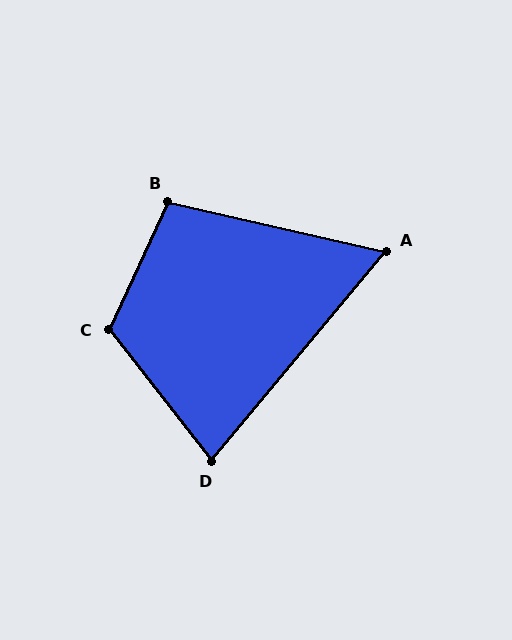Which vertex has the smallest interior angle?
A, at approximately 63 degrees.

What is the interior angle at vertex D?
Approximately 78 degrees (acute).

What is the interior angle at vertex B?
Approximately 102 degrees (obtuse).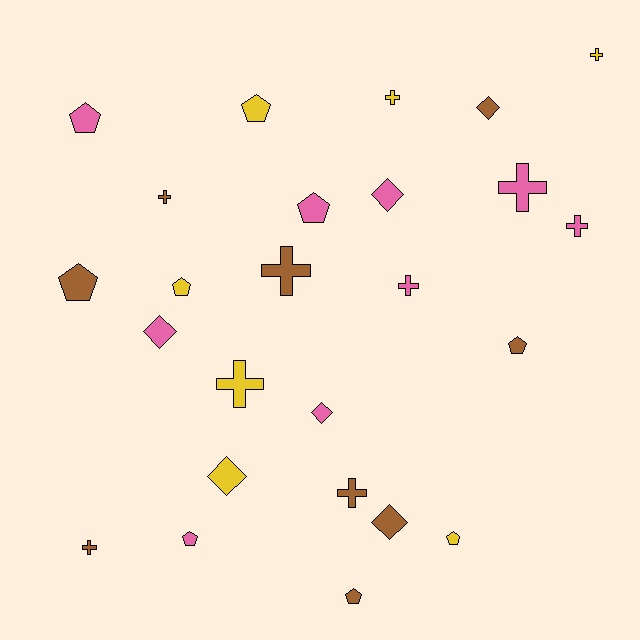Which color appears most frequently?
Pink, with 9 objects.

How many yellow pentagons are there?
There are 3 yellow pentagons.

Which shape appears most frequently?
Cross, with 10 objects.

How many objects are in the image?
There are 25 objects.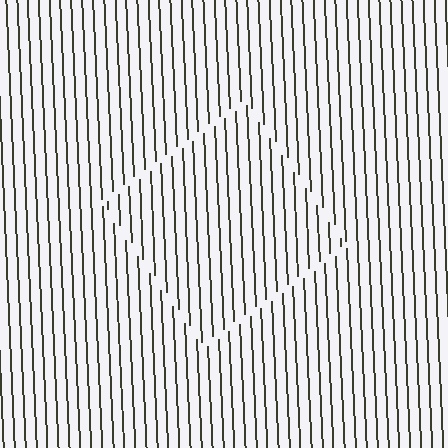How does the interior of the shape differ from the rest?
The interior of the shape contains the same grating, shifted by half a period — the contour is defined by the phase discontinuity where line-ends from the inner and outer gratings abut.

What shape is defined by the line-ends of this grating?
An illusory square. The interior of the shape contains the same grating, shifted by half a period — the contour is defined by the phase discontinuity where line-ends from the inner and outer gratings abut.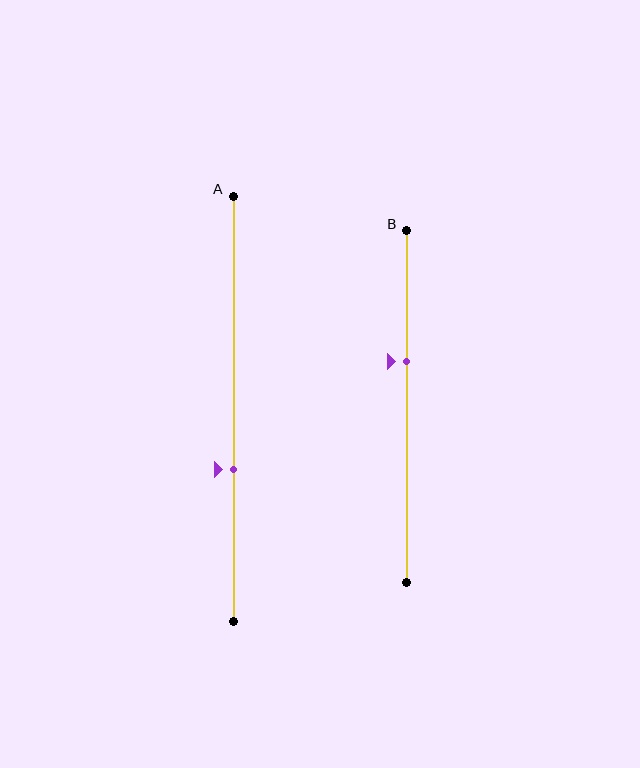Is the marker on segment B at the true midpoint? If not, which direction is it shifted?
No, the marker on segment B is shifted upward by about 13% of the segment length.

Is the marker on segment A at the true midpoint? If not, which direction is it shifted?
No, the marker on segment A is shifted downward by about 14% of the segment length.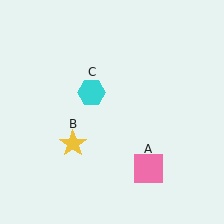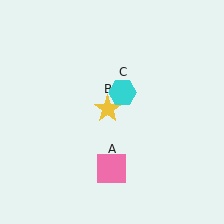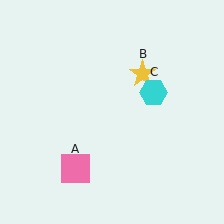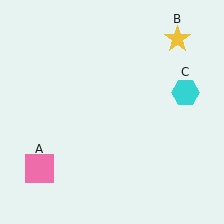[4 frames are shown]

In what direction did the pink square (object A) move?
The pink square (object A) moved left.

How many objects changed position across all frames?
3 objects changed position: pink square (object A), yellow star (object B), cyan hexagon (object C).